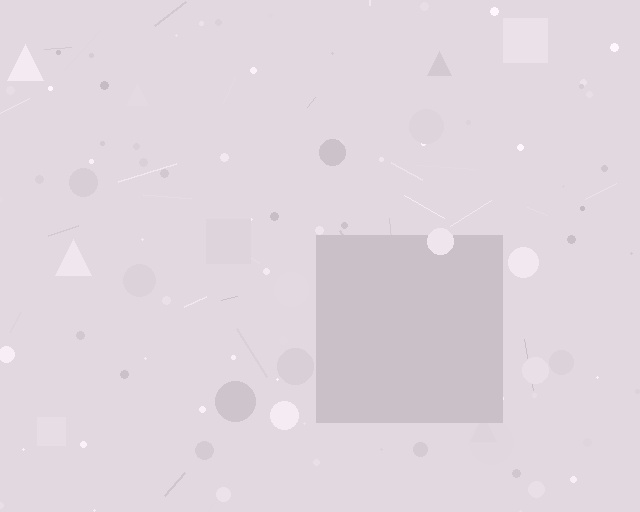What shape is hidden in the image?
A square is hidden in the image.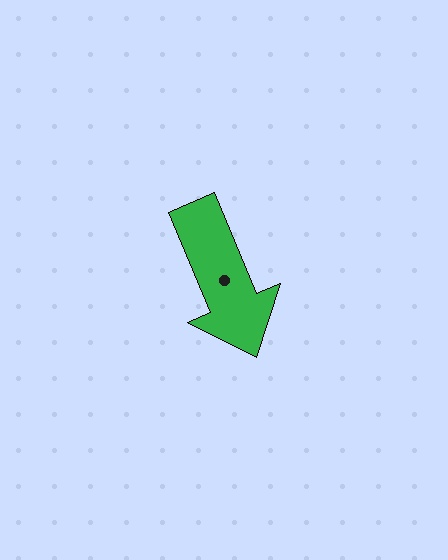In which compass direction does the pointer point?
Southeast.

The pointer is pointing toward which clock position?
Roughly 5 o'clock.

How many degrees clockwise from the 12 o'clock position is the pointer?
Approximately 157 degrees.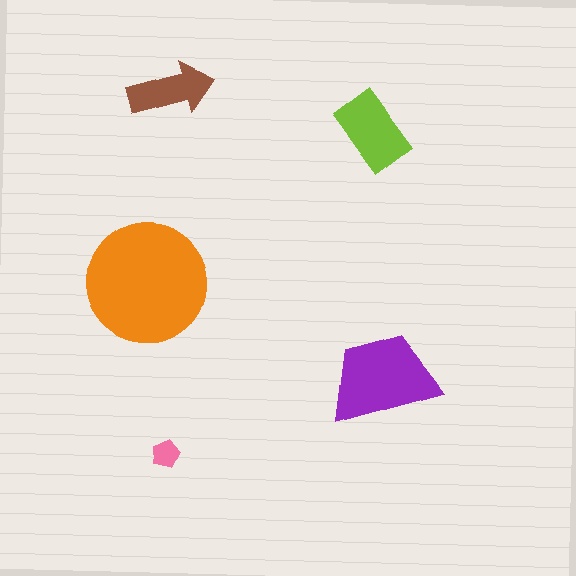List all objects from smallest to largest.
The pink pentagon, the brown arrow, the lime rectangle, the purple trapezoid, the orange circle.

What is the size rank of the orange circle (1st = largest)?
1st.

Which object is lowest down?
The pink pentagon is bottommost.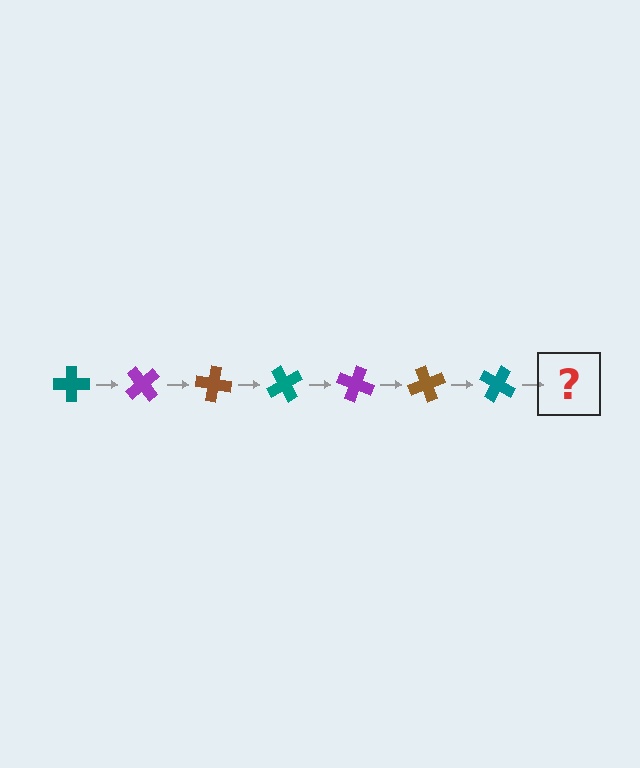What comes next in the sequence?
The next element should be a purple cross, rotated 350 degrees from the start.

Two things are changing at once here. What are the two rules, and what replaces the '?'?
The two rules are that it rotates 50 degrees each step and the color cycles through teal, purple, and brown. The '?' should be a purple cross, rotated 350 degrees from the start.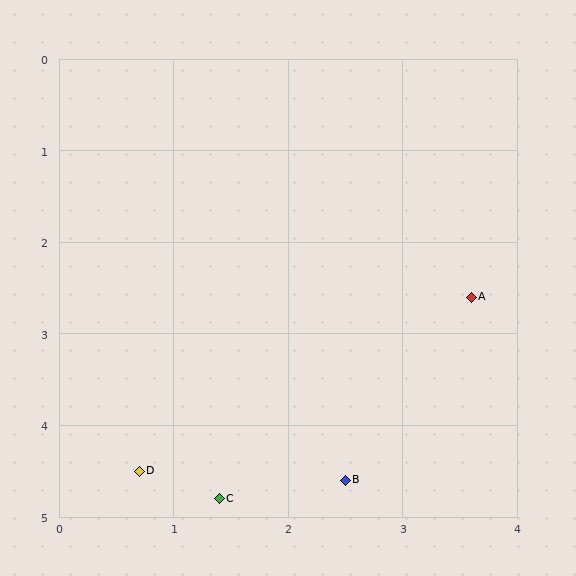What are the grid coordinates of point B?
Point B is at approximately (2.5, 4.6).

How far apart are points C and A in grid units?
Points C and A are about 3.1 grid units apart.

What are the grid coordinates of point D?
Point D is at approximately (0.7, 4.5).